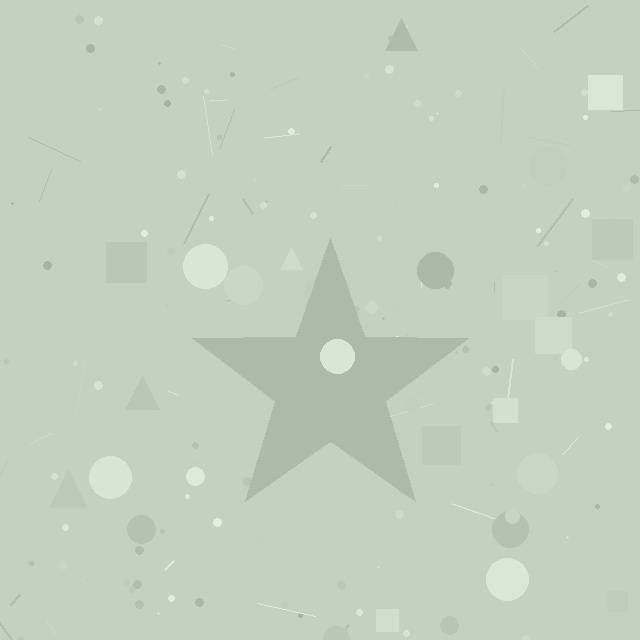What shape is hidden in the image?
A star is hidden in the image.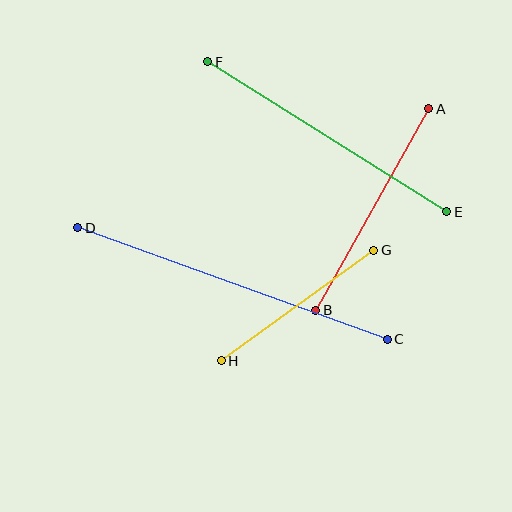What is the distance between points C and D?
The distance is approximately 329 pixels.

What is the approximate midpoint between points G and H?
The midpoint is at approximately (297, 305) pixels.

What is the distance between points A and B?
The distance is approximately 231 pixels.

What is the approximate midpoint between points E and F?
The midpoint is at approximately (327, 137) pixels.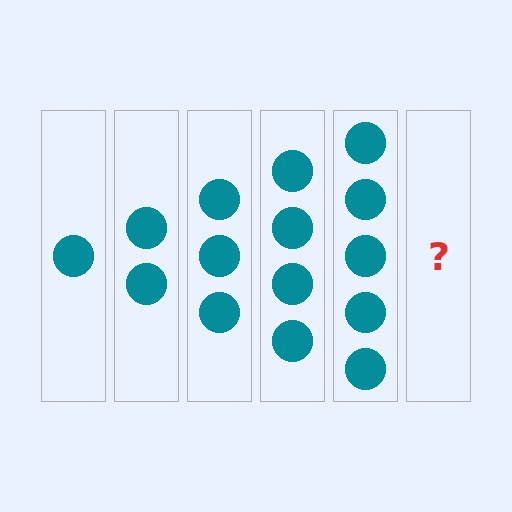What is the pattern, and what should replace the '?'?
The pattern is that each step adds one more circle. The '?' should be 6 circles.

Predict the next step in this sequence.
The next step is 6 circles.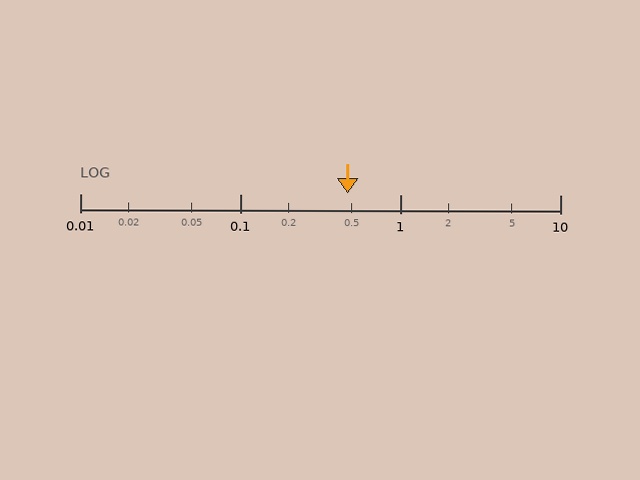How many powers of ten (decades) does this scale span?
The scale spans 3 decades, from 0.01 to 10.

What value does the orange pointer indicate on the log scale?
The pointer indicates approximately 0.47.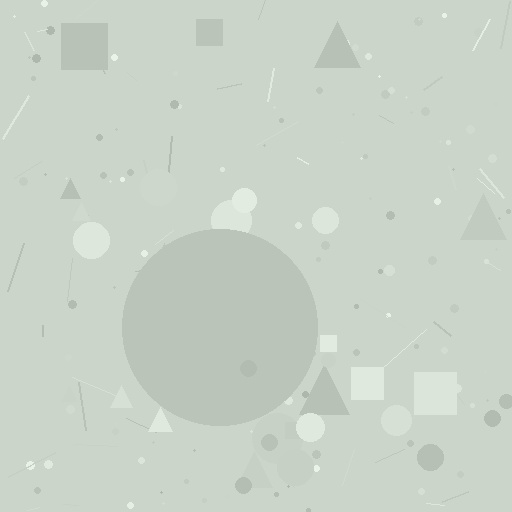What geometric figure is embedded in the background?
A circle is embedded in the background.